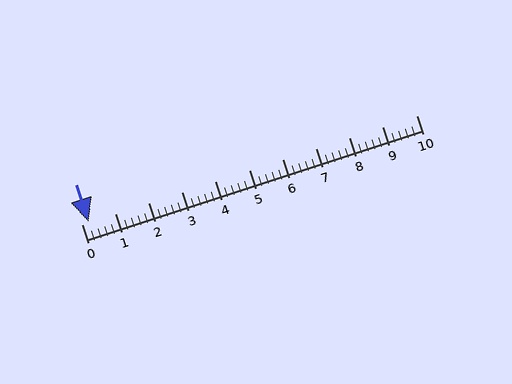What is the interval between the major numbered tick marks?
The major tick marks are spaced 1 units apart.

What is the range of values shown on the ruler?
The ruler shows values from 0 to 10.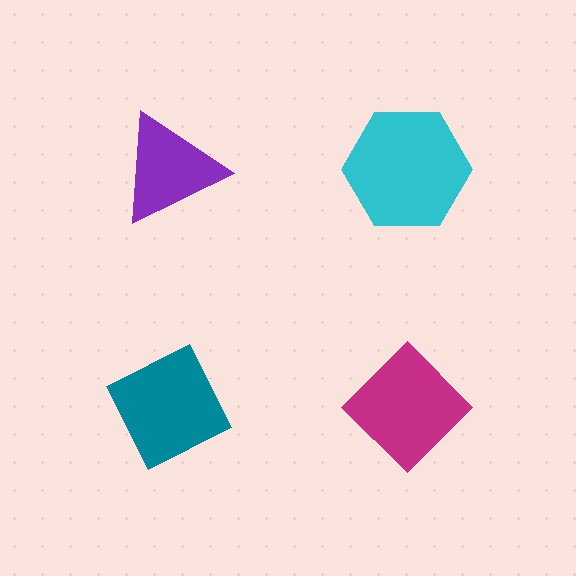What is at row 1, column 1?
A purple triangle.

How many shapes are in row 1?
2 shapes.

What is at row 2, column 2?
A magenta diamond.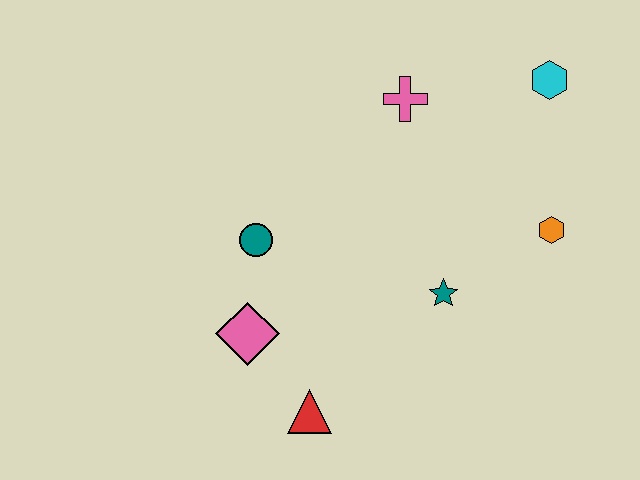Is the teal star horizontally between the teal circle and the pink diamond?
No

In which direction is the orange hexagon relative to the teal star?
The orange hexagon is to the right of the teal star.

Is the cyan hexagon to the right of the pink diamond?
Yes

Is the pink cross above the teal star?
Yes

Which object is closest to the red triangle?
The pink diamond is closest to the red triangle.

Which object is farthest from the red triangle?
The cyan hexagon is farthest from the red triangle.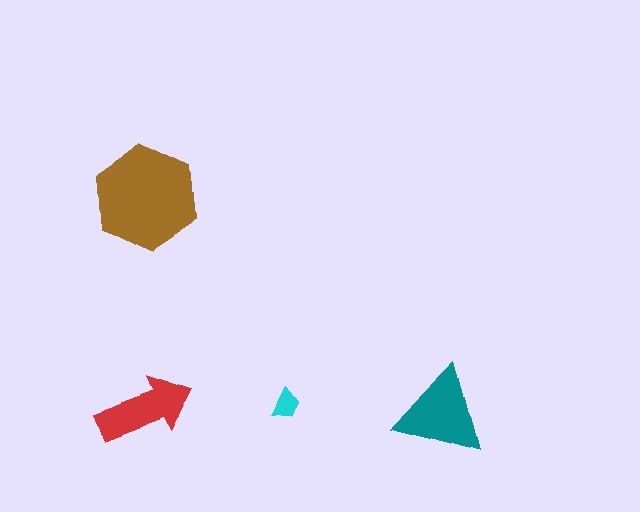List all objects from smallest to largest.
The cyan trapezoid, the red arrow, the teal triangle, the brown hexagon.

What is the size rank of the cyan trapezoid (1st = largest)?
4th.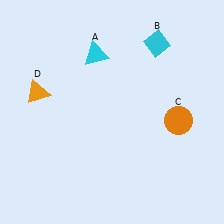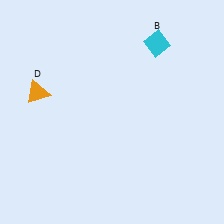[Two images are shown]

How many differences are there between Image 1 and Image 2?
There are 2 differences between the two images.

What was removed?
The cyan triangle (A), the orange circle (C) were removed in Image 2.